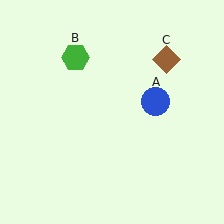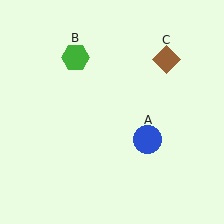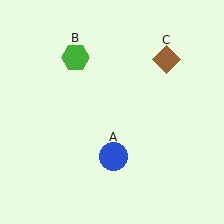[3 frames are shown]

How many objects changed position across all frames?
1 object changed position: blue circle (object A).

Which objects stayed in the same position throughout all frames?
Green hexagon (object B) and brown diamond (object C) remained stationary.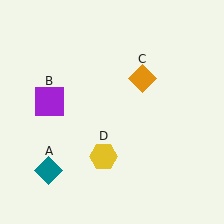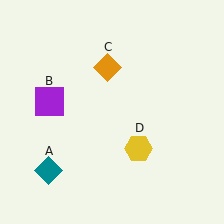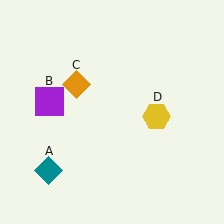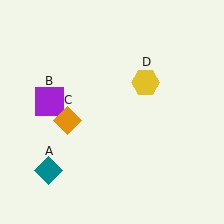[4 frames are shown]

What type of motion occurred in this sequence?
The orange diamond (object C), yellow hexagon (object D) rotated counterclockwise around the center of the scene.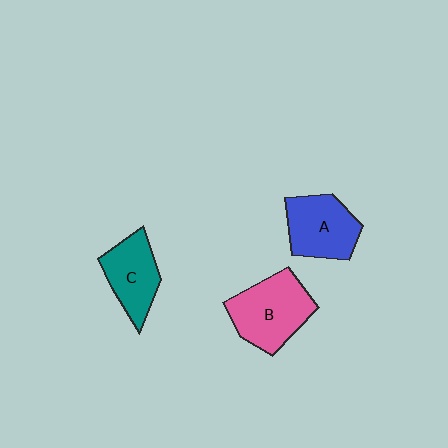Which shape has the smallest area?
Shape C (teal).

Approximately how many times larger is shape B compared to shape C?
Approximately 1.3 times.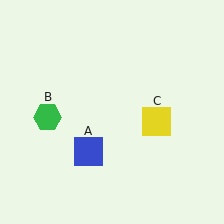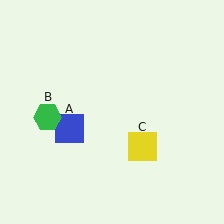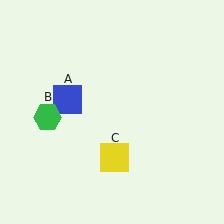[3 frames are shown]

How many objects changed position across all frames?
2 objects changed position: blue square (object A), yellow square (object C).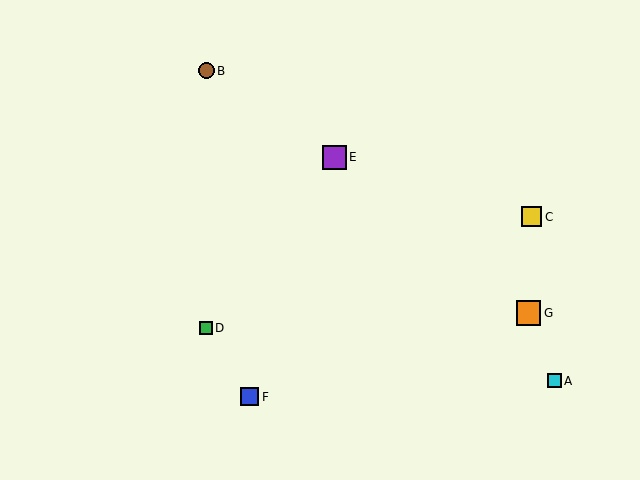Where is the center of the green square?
The center of the green square is at (206, 328).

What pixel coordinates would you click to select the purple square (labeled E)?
Click at (334, 157) to select the purple square E.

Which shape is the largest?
The orange square (labeled G) is the largest.